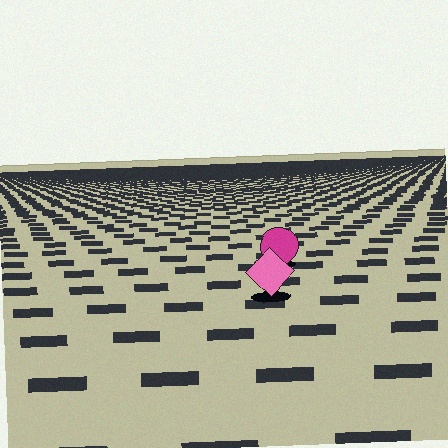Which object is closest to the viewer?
The pink diamond is closest. The texture marks near it are larger and more spread out.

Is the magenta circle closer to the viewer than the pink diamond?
No. The pink diamond is closer — you can tell from the texture gradient: the ground texture is coarser near it.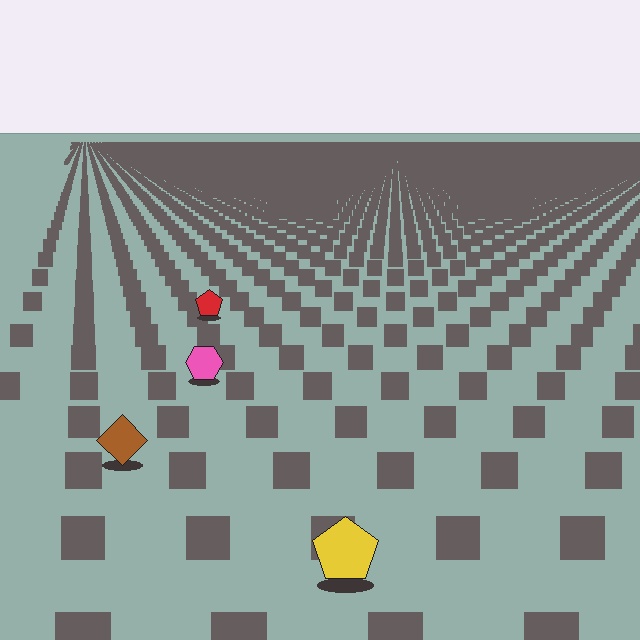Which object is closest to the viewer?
The yellow pentagon is closest. The texture marks near it are larger and more spread out.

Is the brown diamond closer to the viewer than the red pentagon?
Yes. The brown diamond is closer — you can tell from the texture gradient: the ground texture is coarser near it.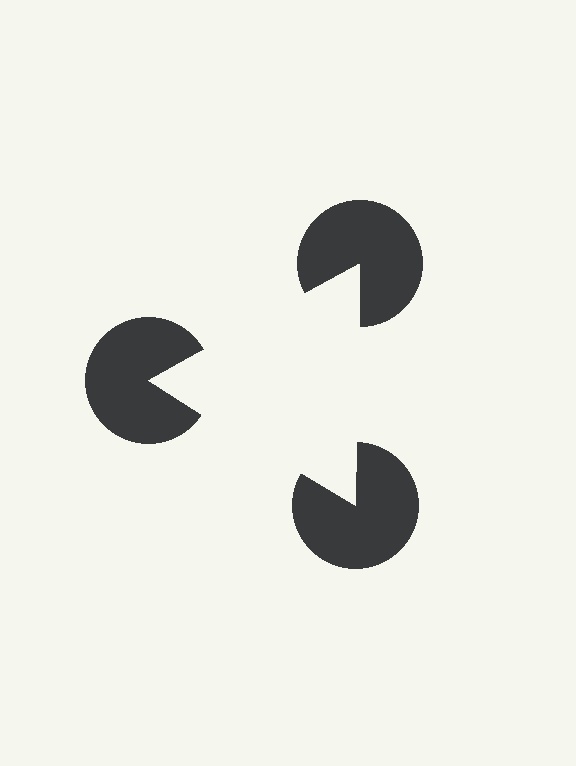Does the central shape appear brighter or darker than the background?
It typically appears slightly brighter than the background, even though no actual brightness change is drawn.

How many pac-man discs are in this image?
There are 3 — one at each vertex of the illusory triangle.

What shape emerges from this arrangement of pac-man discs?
An illusory triangle — its edges are inferred from the aligned wedge cuts in the pac-man discs, not physically drawn.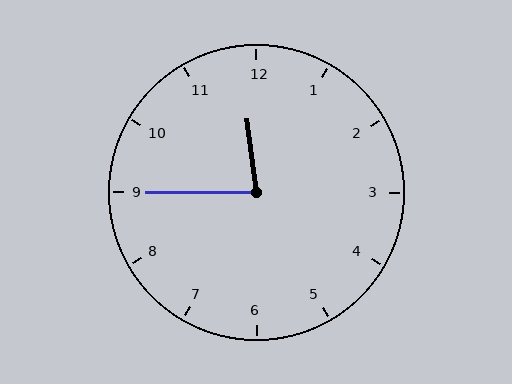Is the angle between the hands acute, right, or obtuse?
It is acute.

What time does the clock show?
11:45.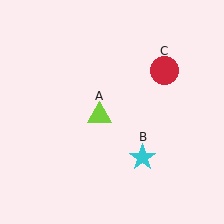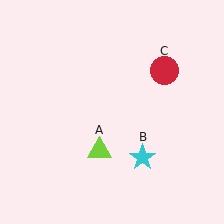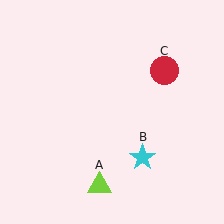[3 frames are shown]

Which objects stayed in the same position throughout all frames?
Cyan star (object B) and red circle (object C) remained stationary.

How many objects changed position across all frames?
1 object changed position: lime triangle (object A).